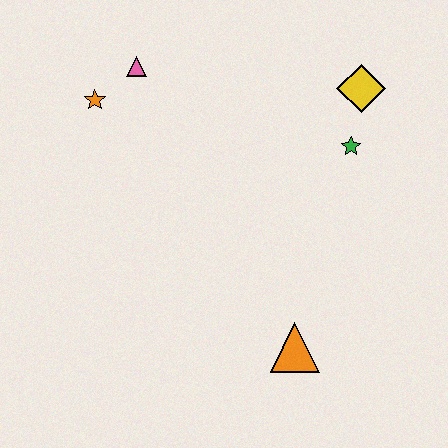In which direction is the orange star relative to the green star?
The orange star is to the left of the green star.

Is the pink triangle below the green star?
No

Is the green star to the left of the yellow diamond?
Yes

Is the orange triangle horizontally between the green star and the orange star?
Yes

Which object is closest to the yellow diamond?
The green star is closest to the yellow diamond.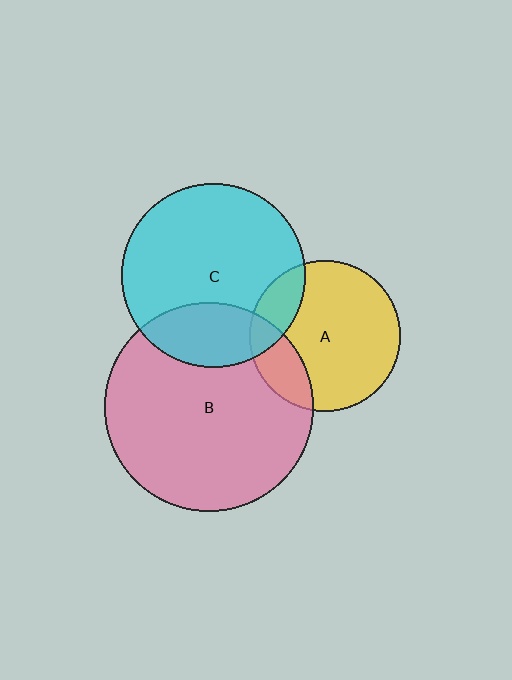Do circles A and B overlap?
Yes.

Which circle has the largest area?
Circle B (pink).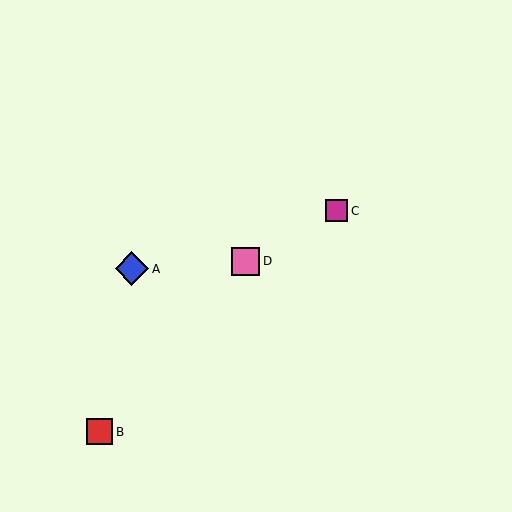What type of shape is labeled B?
Shape B is a red square.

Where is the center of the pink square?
The center of the pink square is at (246, 261).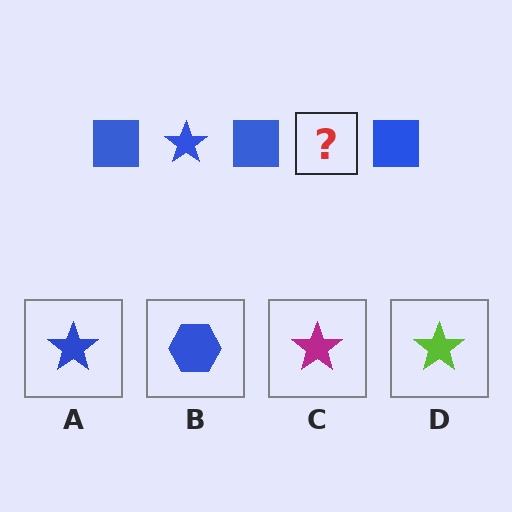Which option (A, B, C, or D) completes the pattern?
A.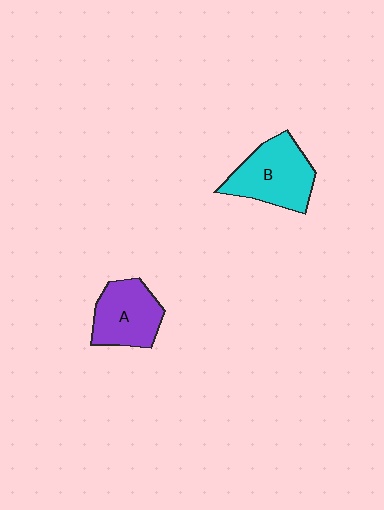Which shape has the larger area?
Shape B (cyan).